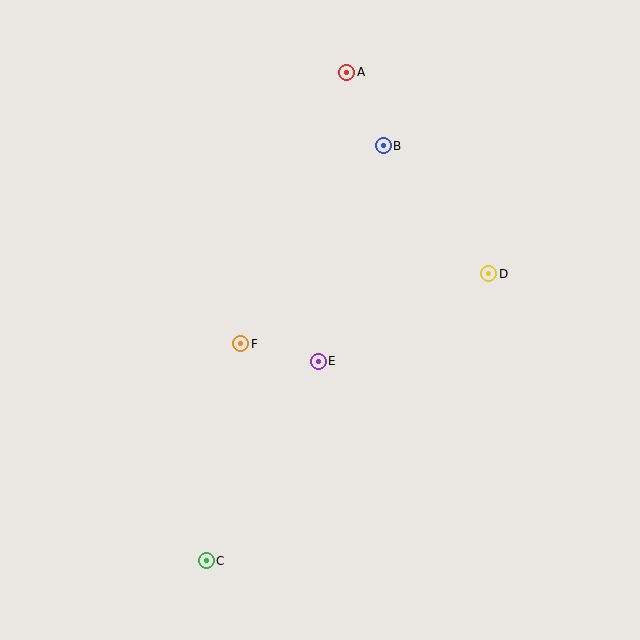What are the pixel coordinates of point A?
Point A is at (347, 72).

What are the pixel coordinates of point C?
Point C is at (206, 561).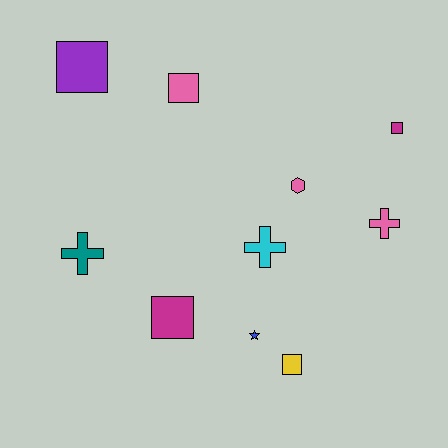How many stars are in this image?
There is 1 star.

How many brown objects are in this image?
There are no brown objects.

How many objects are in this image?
There are 10 objects.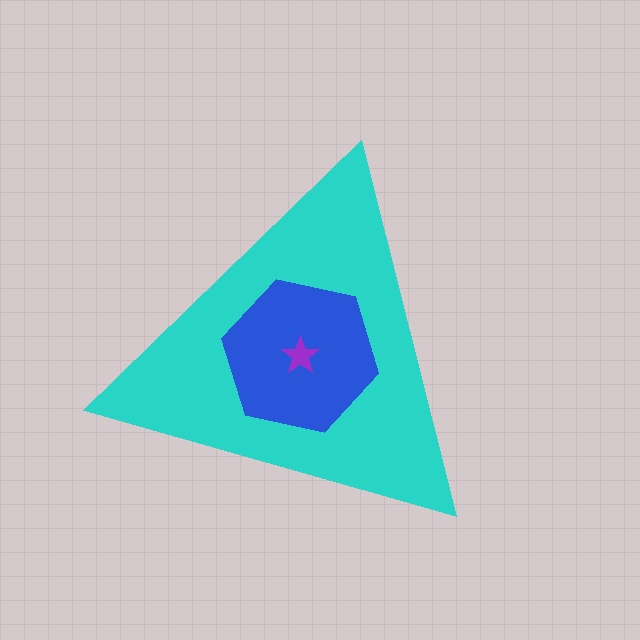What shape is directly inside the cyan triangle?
The blue hexagon.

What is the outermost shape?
The cyan triangle.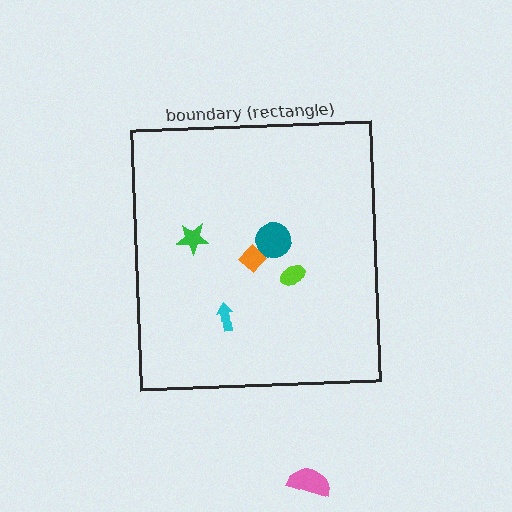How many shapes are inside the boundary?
5 inside, 1 outside.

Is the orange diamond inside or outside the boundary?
Inside.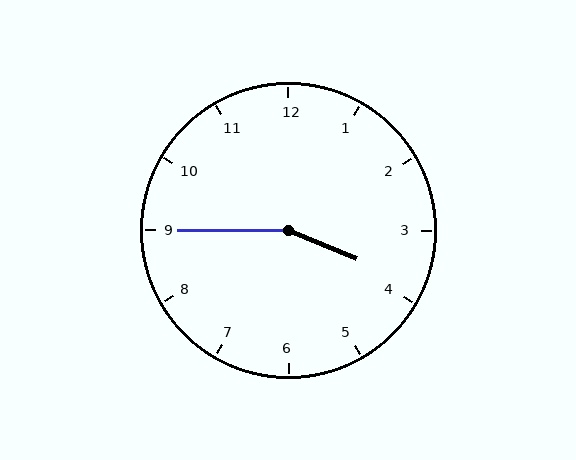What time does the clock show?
3:45.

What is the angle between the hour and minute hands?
Approximately 158 degrees.